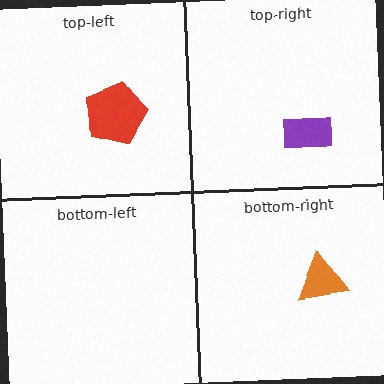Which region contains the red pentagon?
The top-left region.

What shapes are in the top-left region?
The red pentagon.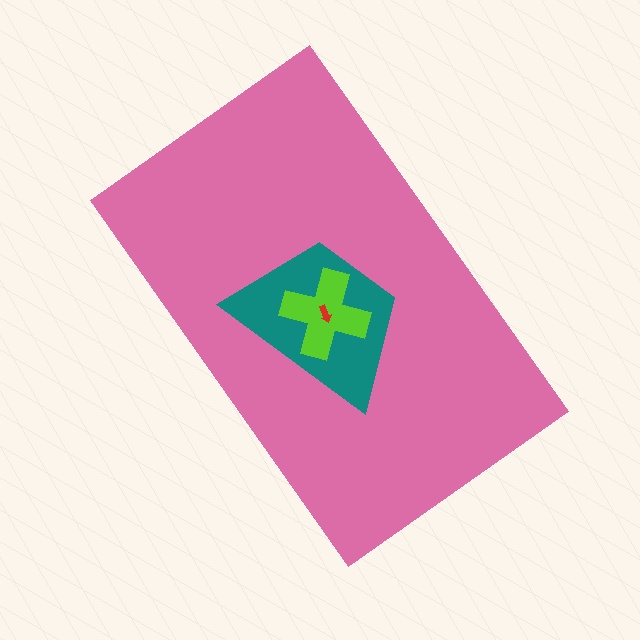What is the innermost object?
The red arrow.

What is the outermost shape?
The pink rectangle.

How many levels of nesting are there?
4.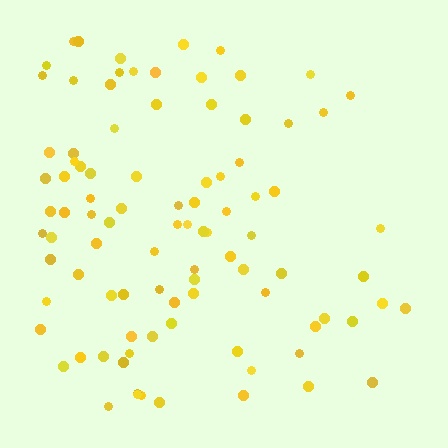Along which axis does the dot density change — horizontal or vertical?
Horizontal.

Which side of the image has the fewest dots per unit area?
The right.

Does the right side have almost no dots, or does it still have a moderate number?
Still a moderate number, just noticeably fewer than the left.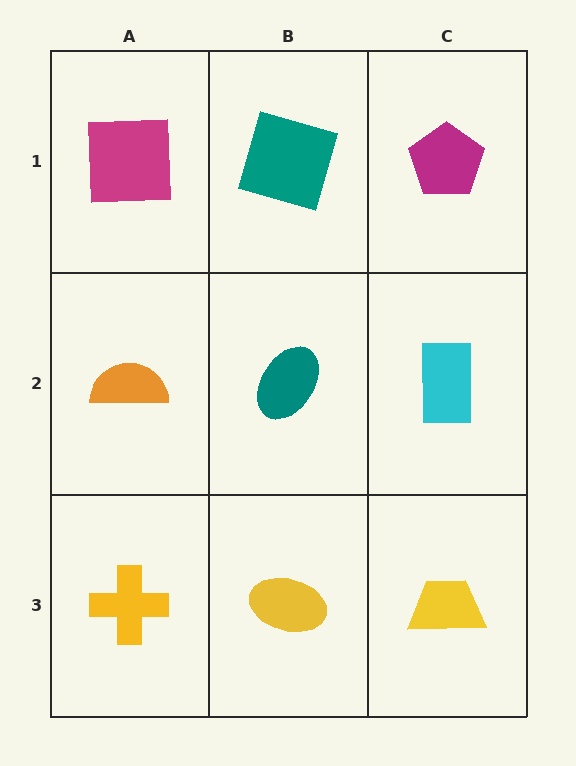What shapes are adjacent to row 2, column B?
A teal square (row 1, column B), a yellow ellipse (row 3, column B), an orange semicircle (row 2, column A), a cyan rectangle (row 2, column C).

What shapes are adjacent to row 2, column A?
A magenta square (row 1, column A), a yellow cross (row 3, column A), a teal ellipse (row 2, column B).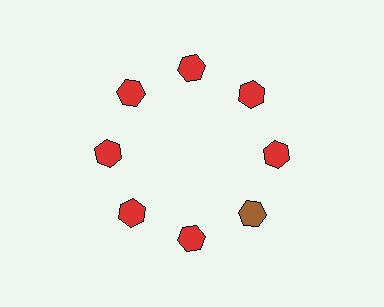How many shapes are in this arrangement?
There are 8 shapes arranged in a ring pattern.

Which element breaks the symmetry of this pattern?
The brown hexagon at roughly the 4 o'clock position breaks the symmetry. All other shapes are red hexagons.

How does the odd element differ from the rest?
It has a different color: brown instead of red.